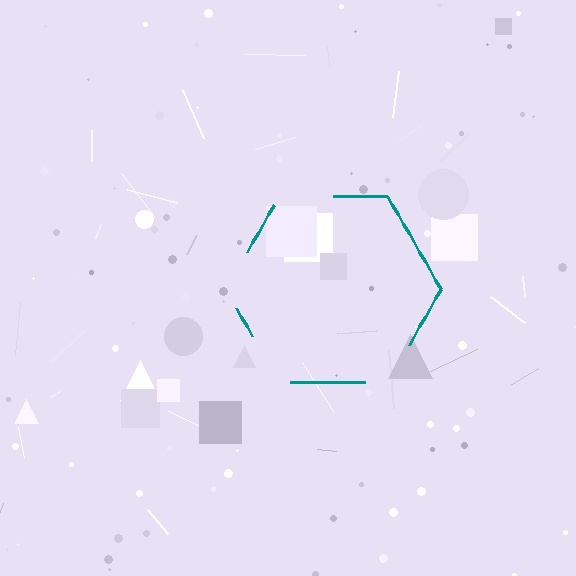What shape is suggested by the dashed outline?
The dashed outline suggests a hexagon.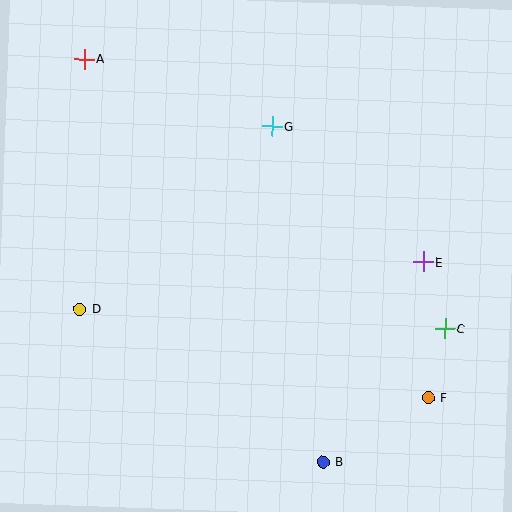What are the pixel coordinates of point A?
Point A is at (84, 59).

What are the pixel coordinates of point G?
Point G is at (272, 126).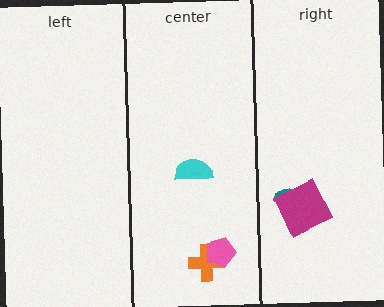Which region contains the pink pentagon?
The center region.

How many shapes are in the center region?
3.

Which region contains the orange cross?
The center region.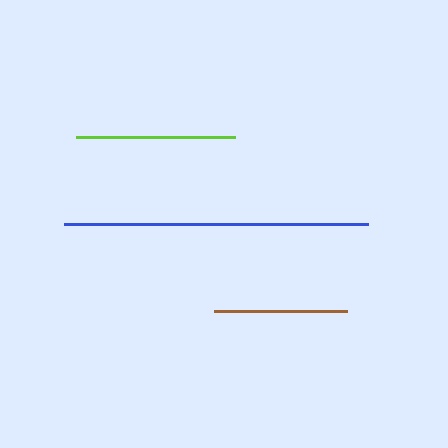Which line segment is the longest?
The blue line is the longest at approximately 304 pixels.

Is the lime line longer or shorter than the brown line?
The lime line is longer than the brown line.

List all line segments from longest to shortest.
From longest to shortest: blue, lime, brown.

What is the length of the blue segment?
The blue segment is approximately 304 pixels long.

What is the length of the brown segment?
The brown segment is approximately 133 pixels long.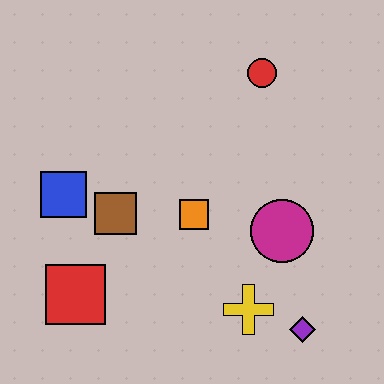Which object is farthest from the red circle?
The red square is farthest from the red circle.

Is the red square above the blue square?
No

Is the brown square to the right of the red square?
Yes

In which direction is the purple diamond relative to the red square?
The purple diamond is to the right of the red square.